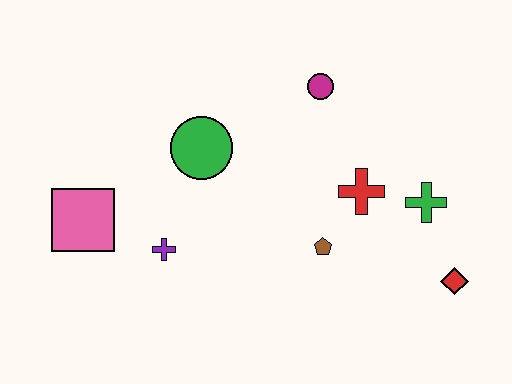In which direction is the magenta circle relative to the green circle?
The magenta circle is to the right of the green circle.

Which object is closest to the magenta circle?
The red cross is closest to the magenta circle.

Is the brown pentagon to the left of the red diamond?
Yes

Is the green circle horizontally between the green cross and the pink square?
Yes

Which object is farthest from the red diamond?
The pink square is farthest from the red diamond.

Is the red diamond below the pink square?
Yes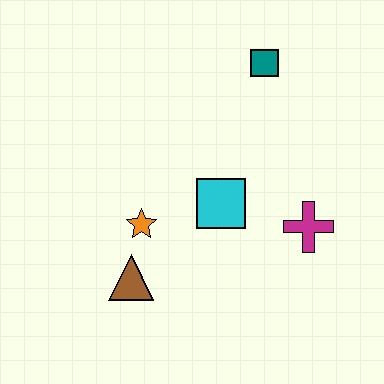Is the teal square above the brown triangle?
Yes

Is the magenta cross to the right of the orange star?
Yes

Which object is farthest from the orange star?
The teal square is farthest from the orange star.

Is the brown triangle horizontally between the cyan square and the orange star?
No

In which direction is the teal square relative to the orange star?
The teal square is above the orange star.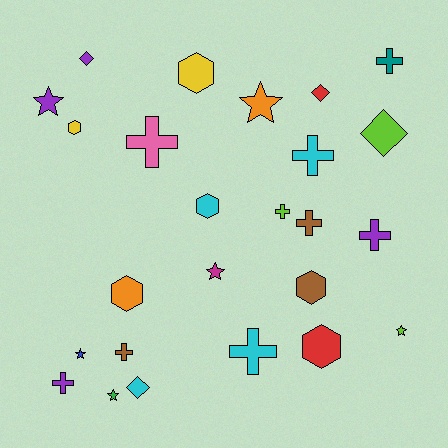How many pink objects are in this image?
There is 1 pink object.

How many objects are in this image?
There are 25 objects.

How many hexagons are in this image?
There are 6 hexagons.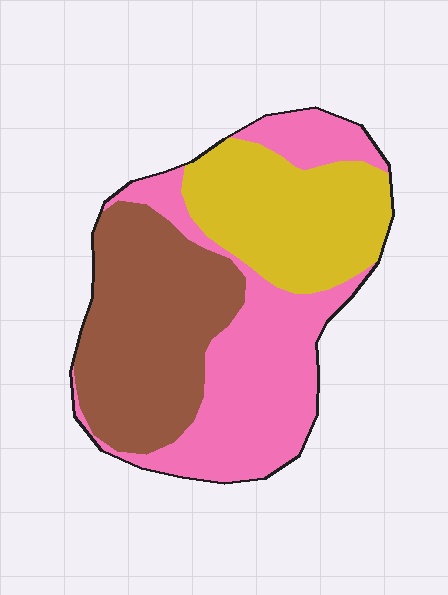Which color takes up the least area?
Yellow, at roughly 25%.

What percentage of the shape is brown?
Brown takes up about one third (1/3) of the shape.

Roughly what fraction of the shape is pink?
Pink covers around 40% of the shape.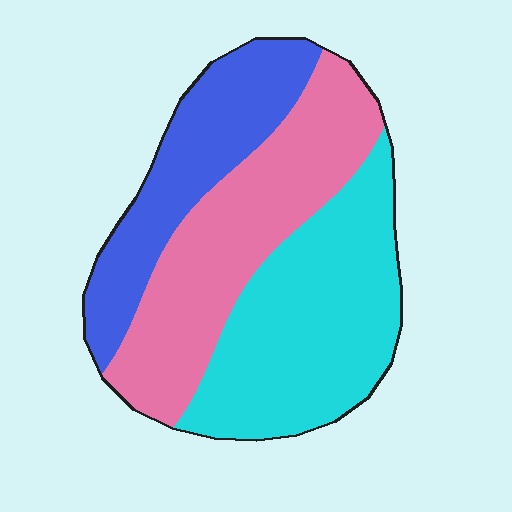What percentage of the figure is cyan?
Cyan covers 39% of the figure.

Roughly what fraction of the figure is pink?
Pink covers about 35% of the figure.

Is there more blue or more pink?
Pink.